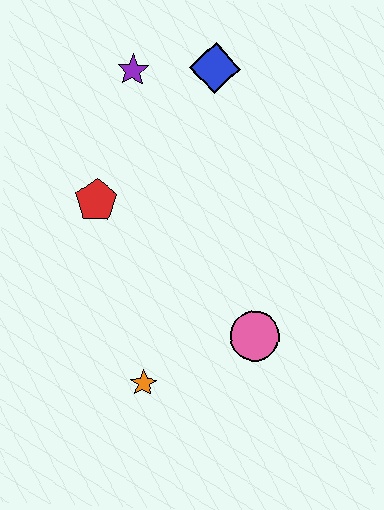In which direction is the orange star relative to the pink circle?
The orange star is to the left of the pink circle.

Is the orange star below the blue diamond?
Yes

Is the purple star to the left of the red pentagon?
No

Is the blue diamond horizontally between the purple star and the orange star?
No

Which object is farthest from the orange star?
The blue diamond is farthest from the orange star.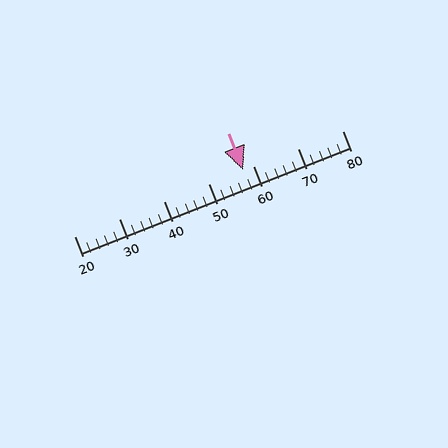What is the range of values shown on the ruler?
The ruler shows values from 20 to 80.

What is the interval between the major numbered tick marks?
The major tick marks are spaced 10 units apart.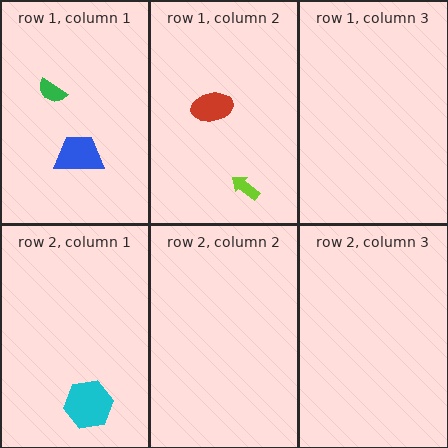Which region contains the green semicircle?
The row 1, column 1 region.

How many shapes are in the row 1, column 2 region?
2.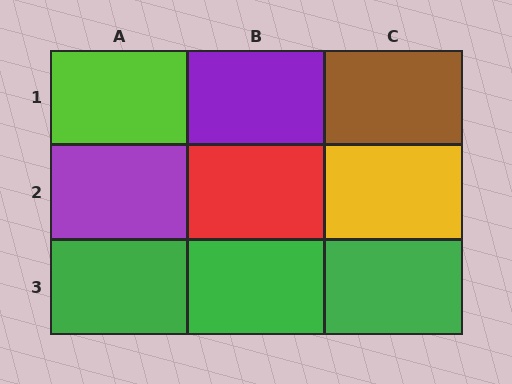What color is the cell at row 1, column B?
Purple.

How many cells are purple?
2 cells are purple.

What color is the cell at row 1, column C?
Brown.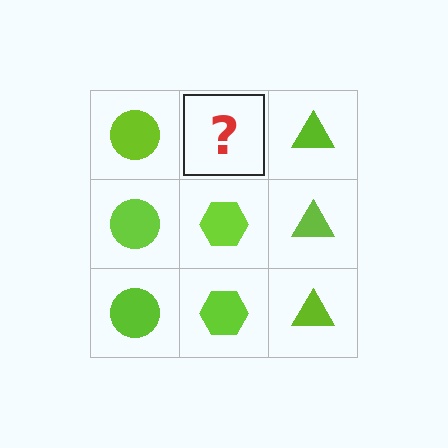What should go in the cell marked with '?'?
The missing cell should contain a lime hexagon.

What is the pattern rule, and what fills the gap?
The rule is that each column has a consistent shape. The gap should be filled with a lime hexagon.